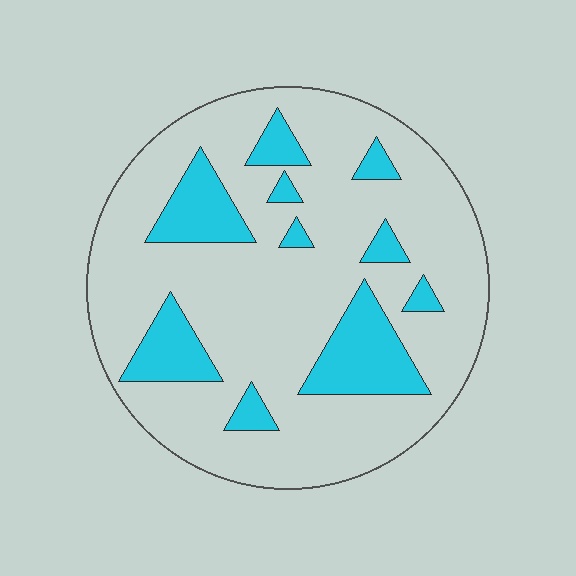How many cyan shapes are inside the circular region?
10.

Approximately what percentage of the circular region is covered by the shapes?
Approximately 20%.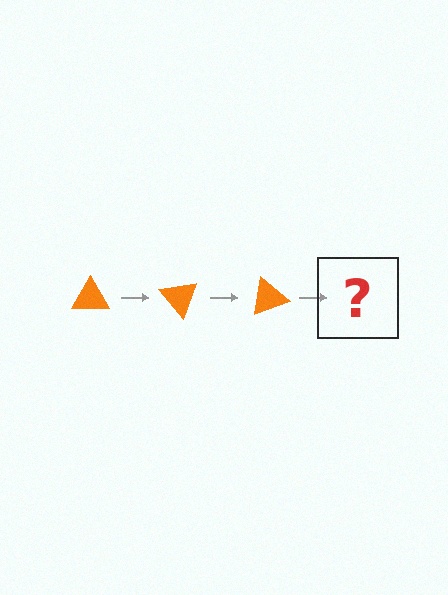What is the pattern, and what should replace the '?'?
The pattern is that the triangle rotates 50 degrees each step. The '?' should be an orange triangle rotated 150 degrees.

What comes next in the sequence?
The next element should be an orange triangle rotated 150 degrees.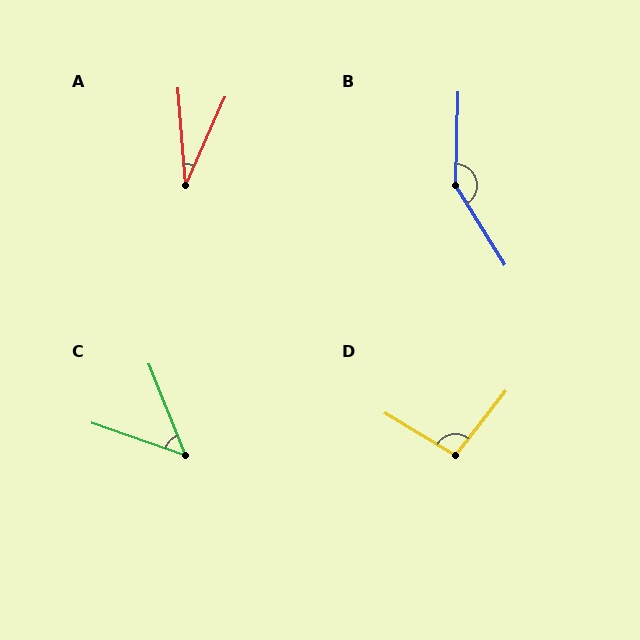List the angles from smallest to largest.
A (29°), C (49°), D (97°), B (147°).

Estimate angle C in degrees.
Approximately 49 degrees.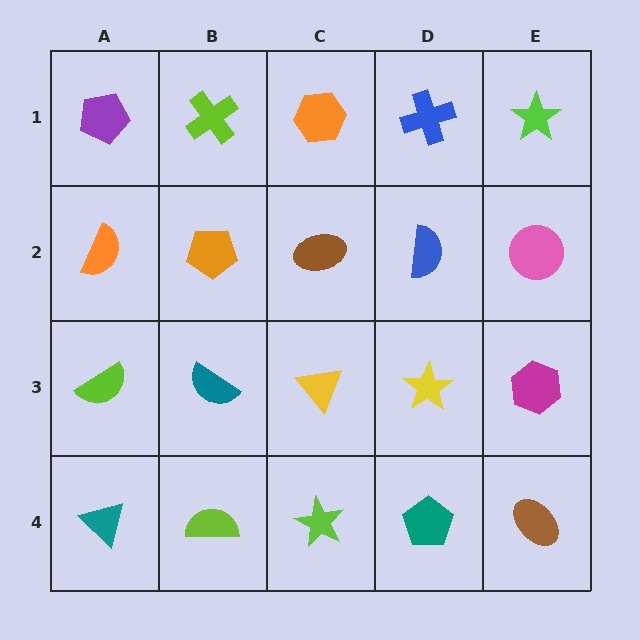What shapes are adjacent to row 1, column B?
An orange pentagon (row 2, column B), a purple pentagon (row 1, column A), an orange hexagon (row 1, column C).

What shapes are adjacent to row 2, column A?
A purple pentagon (row 1, column A), a lime semicircle (row 3, column A), an orange pentagon (row 2, column B).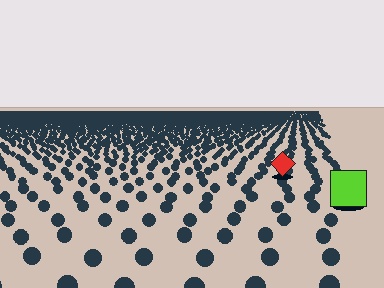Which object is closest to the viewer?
The lime square is closest. The texture marks near it are larger and more spread out.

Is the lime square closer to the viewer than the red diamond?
Yes. The lime square is closer — you can tell from the texture gradient: the ground texture is coarser near it.